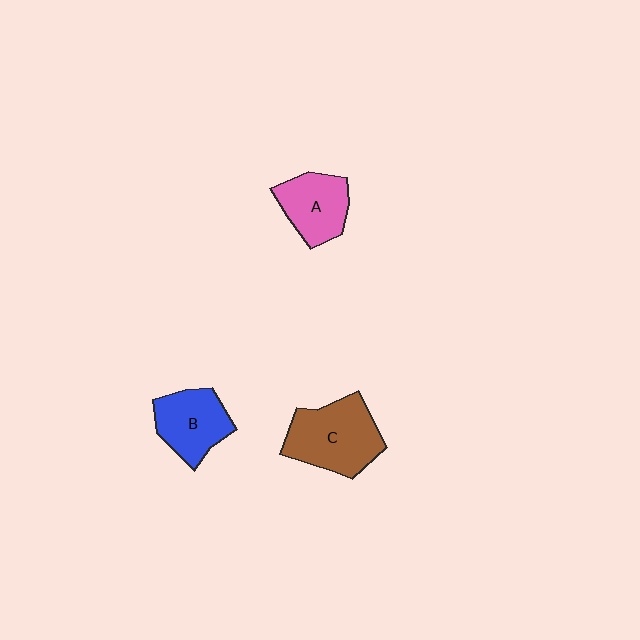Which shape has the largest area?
Shape C (brown).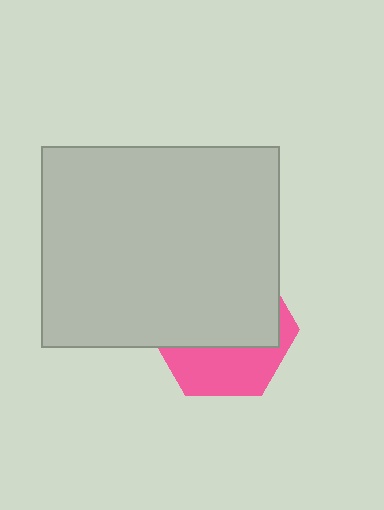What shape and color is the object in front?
The object in front is a light gray rectangle.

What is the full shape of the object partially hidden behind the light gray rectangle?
The partially hidden object is a pink hexagon.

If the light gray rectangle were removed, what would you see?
You would see the complete pink hexagon.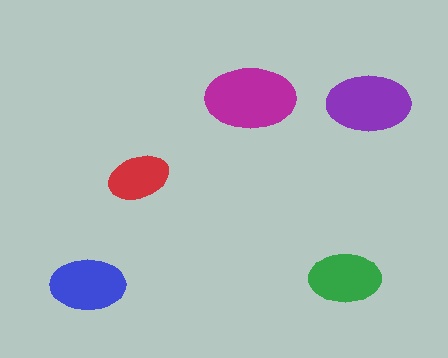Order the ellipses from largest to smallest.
the magenta one, the purple one, the blue one, the green one, the red one.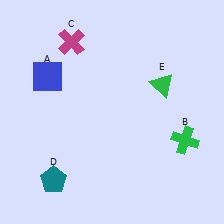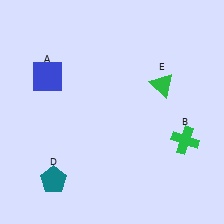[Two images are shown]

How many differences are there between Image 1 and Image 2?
There is 1 difference between the two images.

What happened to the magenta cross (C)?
The magenta cross (C) was removed in Image 2. It was in the top-left area of Image 1.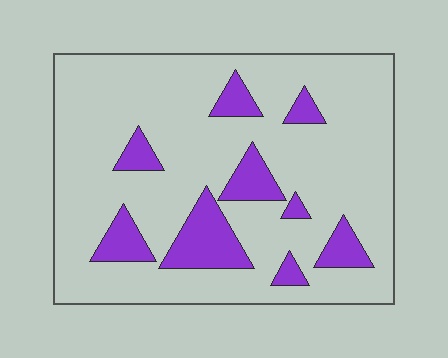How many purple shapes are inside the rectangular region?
9.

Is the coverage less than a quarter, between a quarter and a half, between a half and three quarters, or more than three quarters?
Less than a quarter.